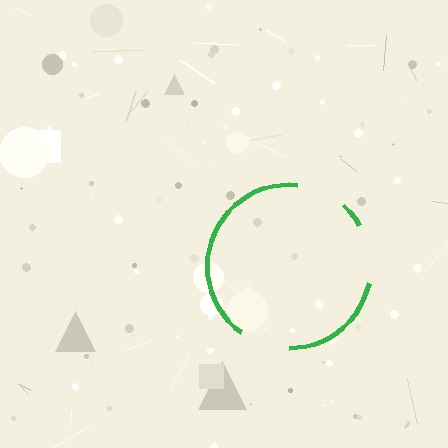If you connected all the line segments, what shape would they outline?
They would outline a circle.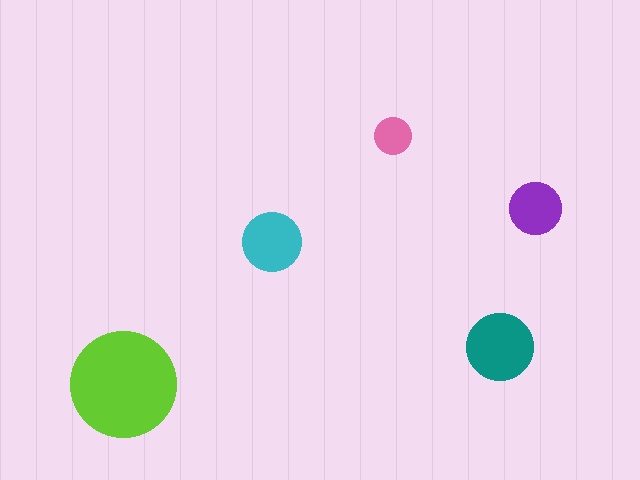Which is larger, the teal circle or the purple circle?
The teal one.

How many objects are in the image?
There are 5 objects in the image.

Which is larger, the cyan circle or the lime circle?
The lime one.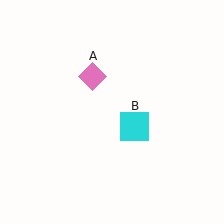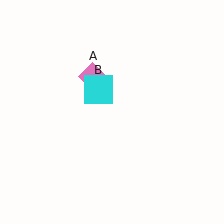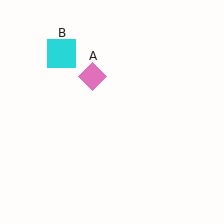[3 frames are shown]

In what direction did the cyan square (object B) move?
The cyan square (object B) moved up and to the left.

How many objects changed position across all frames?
1 object changed position: cyan square (object B).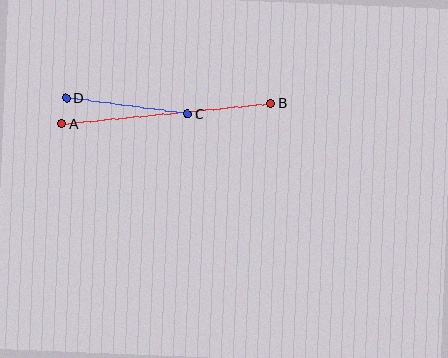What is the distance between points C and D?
The distance is approximately 122 pixels.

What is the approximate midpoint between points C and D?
The midpoint is at approximately (127, 106) pixels.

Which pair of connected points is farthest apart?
Points A and B are farthest apart.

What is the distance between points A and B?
The distance is approximately 210 pixels.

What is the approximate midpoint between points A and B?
The midpoint is at approximately (166, 113) pixels.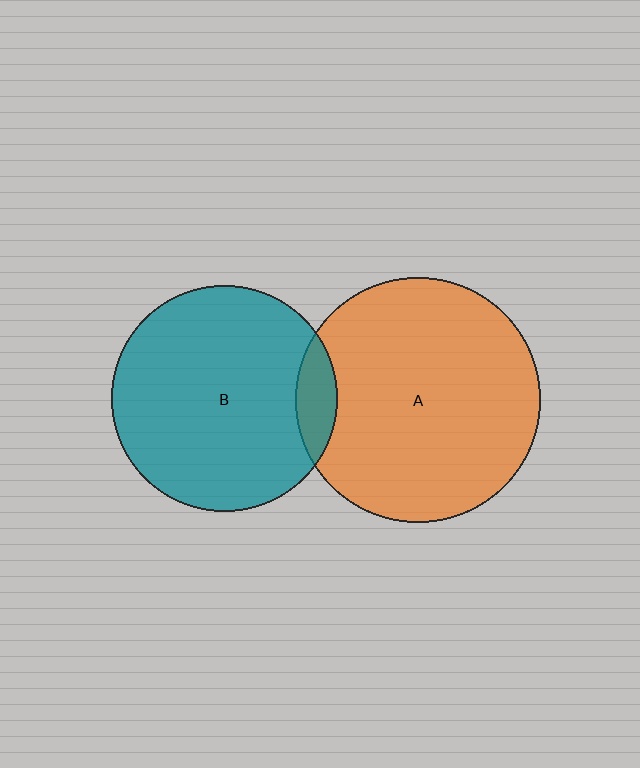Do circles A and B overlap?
Yes.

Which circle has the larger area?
Circle A (orange).